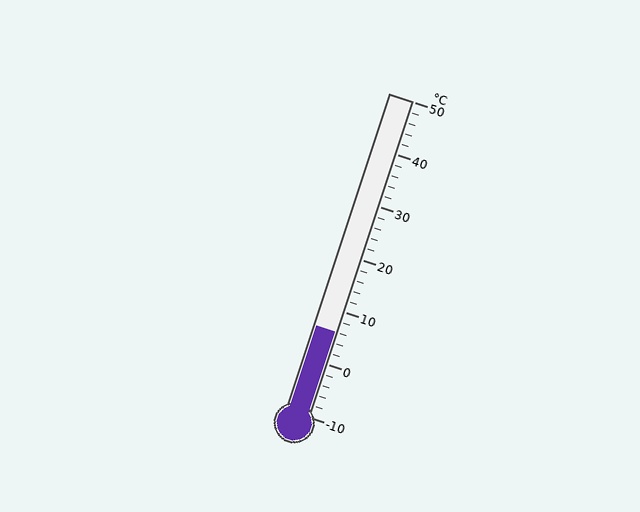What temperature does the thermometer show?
The thermometer shows approximately 6°C.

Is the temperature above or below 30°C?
The temperature is below 30°C.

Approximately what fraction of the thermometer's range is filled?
The thermometer is filled to approximately 25% of its range.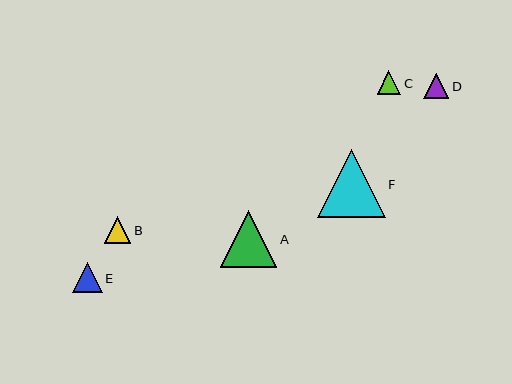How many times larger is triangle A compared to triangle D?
Triangle A is approximately 2.3 times the size of triangle D.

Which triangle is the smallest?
Triangle C is the smallest with a size of approximately 23 pixels.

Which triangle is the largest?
Triangle F is the largest with a size of approximately 68 pixels.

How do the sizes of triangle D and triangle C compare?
Triangle D and triangle C are approximately the same size.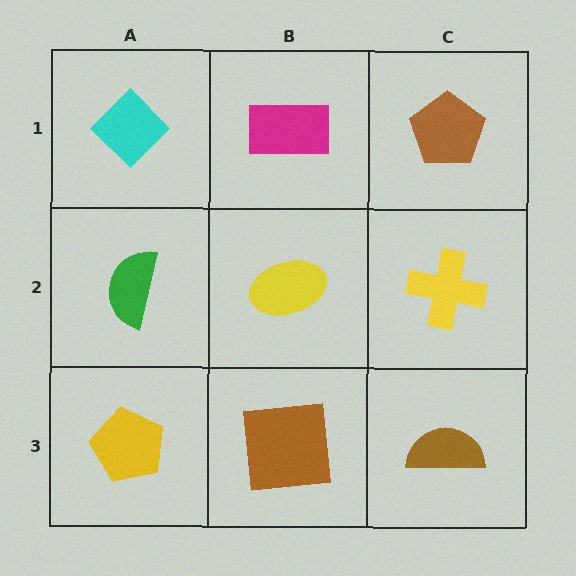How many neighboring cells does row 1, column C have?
2.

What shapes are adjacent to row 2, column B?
A magenta rectangle (row 1, column B), a brown square (row 3, column B), a green semicircle (row 2, column A), a yellow cross (row 2, column C).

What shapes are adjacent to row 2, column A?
A cyan diamond (row 1, column A), a yellow pentagon (row 3, column A), a yellow ellipse (row 2, column B).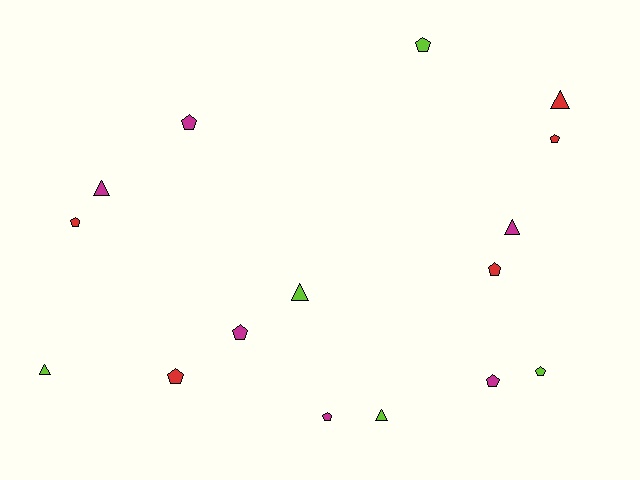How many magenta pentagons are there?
There are 4 magenta pentagons.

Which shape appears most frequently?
Pentagon, with 10 objects.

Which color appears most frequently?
Magenta, with 6 objects.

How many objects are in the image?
There are 16 objects.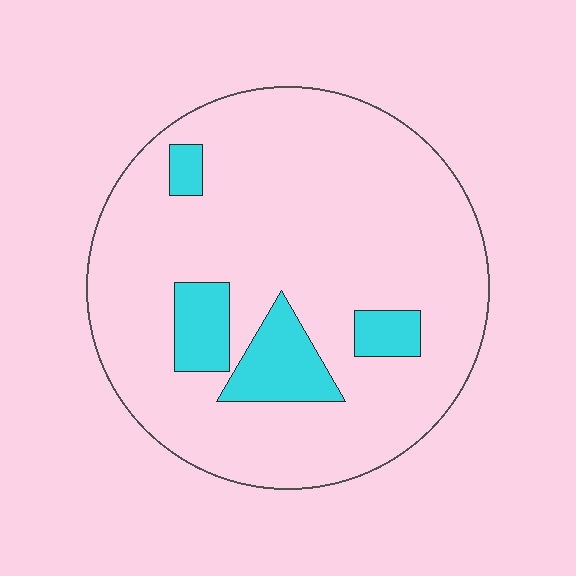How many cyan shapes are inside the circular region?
4.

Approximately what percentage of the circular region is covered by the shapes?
Approximately 15%.